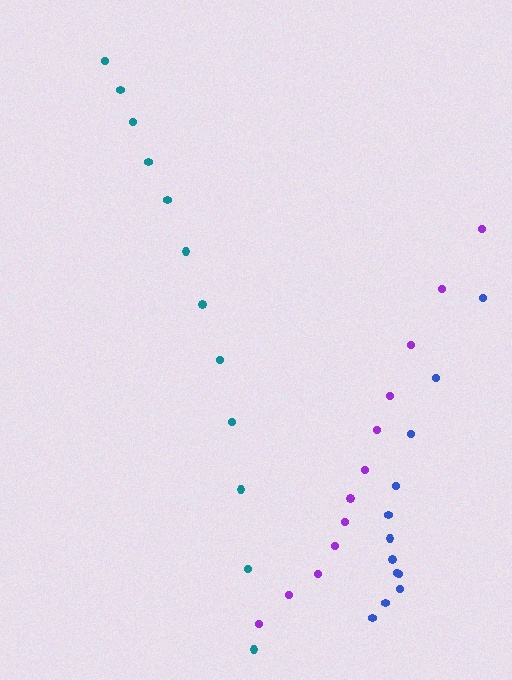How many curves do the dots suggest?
There are 3 distinct paths.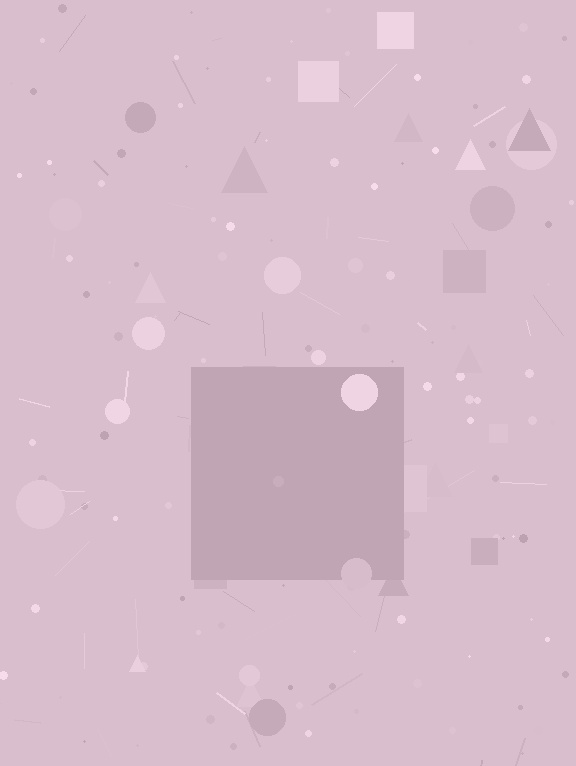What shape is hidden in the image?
A square is hidden in the image.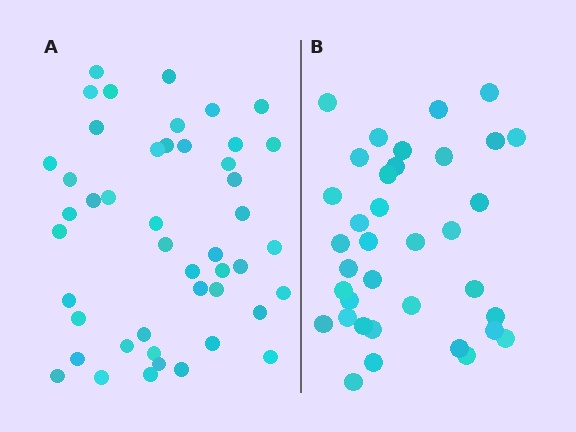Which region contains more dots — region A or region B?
Region A (the left region) has more dots.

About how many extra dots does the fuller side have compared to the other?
Region A has roughly 10 or so more dots than region B.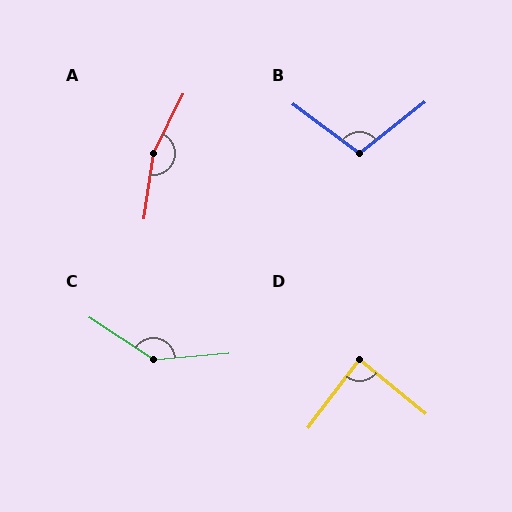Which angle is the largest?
A, at approximately 162 degrees.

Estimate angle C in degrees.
Approximately 142 degrees.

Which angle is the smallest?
D, at approximately 88 degrees.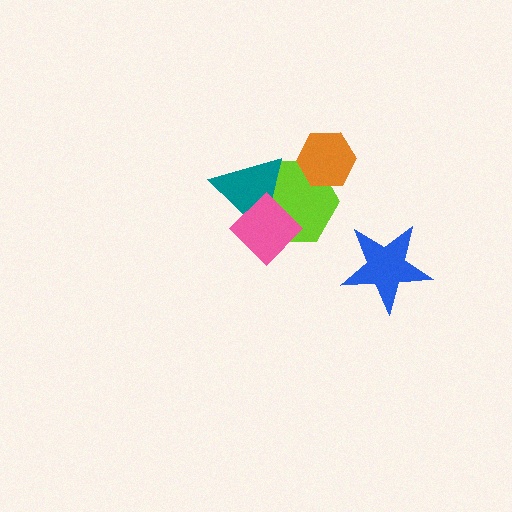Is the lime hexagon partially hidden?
Yes, it is partially covered by another shape.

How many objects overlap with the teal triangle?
2 objects overlap with the teal triangle.